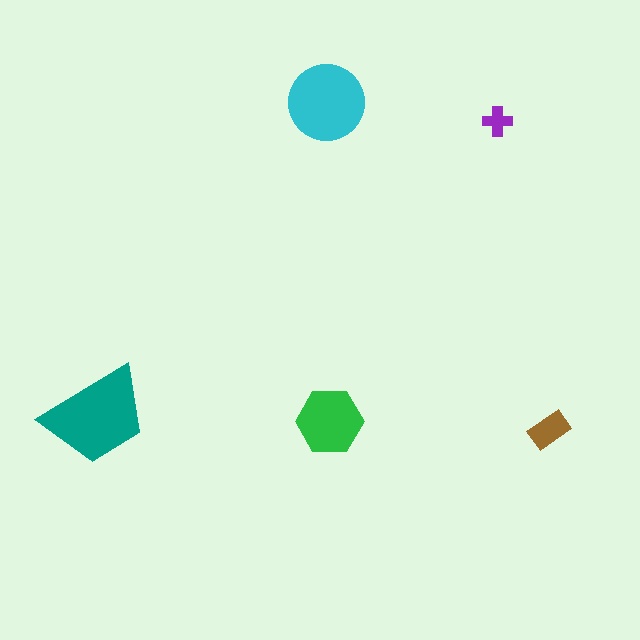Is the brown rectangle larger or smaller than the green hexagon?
Smaller.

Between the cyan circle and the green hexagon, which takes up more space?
The cyan circle.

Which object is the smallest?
The purple cross.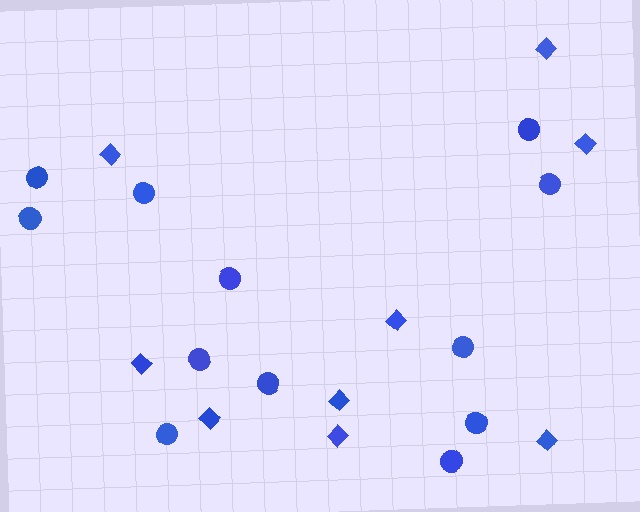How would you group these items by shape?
There are 2 groups: one group of circles (12) and one group of diamonds (9).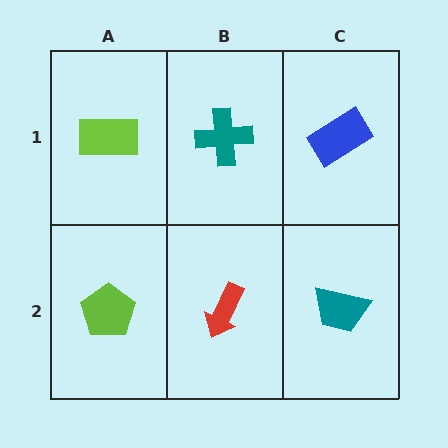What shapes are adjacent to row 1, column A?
A lime pentagon (row 2, column A), a teal cross (row 1, column B).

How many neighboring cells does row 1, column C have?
2.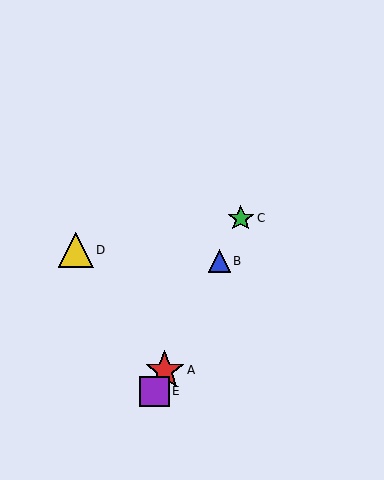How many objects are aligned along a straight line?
4 objects (A, B, C, E) are aligned along a straight line.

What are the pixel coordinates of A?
Object A is at (165, 370).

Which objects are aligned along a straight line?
Objects A, B, C, E are aligned along a straight line.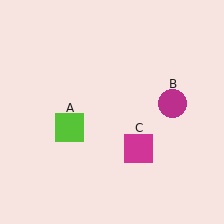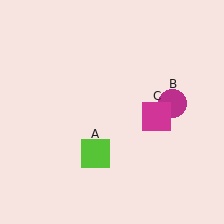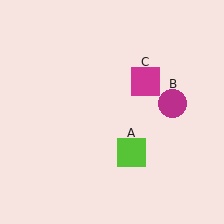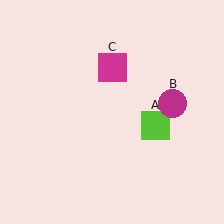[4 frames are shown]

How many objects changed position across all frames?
2 objects changed position: lime square (object A), magenta square (object C).